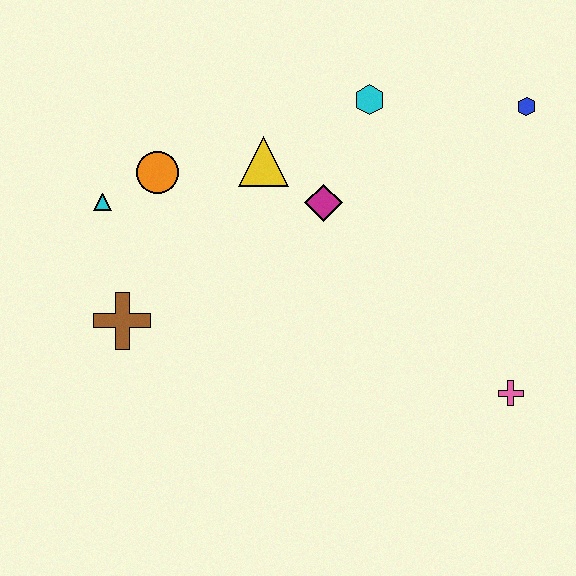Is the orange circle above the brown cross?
Yes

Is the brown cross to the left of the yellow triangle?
Yes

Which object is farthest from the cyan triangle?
The pink cross is farthest from the cyan triangle.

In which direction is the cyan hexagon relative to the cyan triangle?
The cyan hexagon is to the right of the cyan triangle.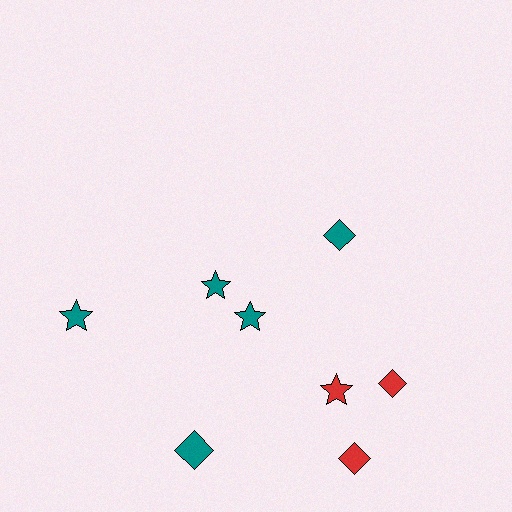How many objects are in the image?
There are 8 objects.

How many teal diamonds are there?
There are 2 teal diamonds.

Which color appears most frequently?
Teal, with 5 objects.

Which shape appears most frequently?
Star, with 4 objects.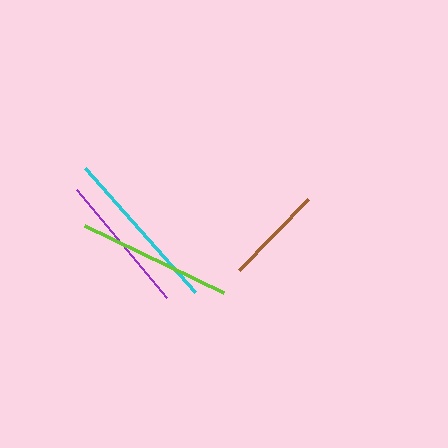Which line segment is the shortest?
The brown line is the shortest at approximately 99 pixels.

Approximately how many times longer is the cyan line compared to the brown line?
The cyan line is approximately 1.7 times the length of the brown line.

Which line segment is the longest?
The cyan line is the longest at approximately 166 pixels.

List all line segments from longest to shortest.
From longest to shortest: cyan, lime, purple, brown.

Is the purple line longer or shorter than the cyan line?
The cyan line is longer than the purple line.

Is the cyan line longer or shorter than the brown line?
The cyan line is longer than the brown line.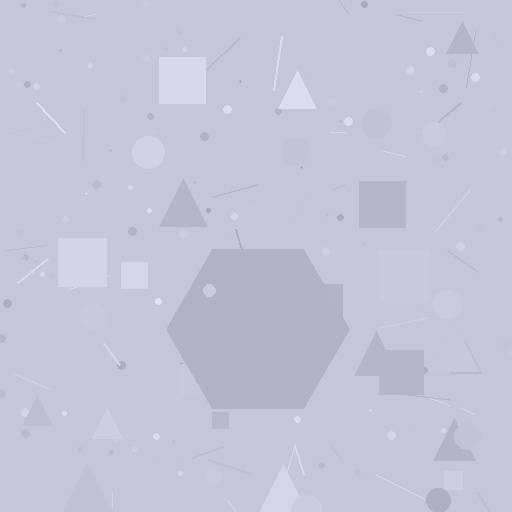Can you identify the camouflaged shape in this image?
The camouflaged shape is a hexagon.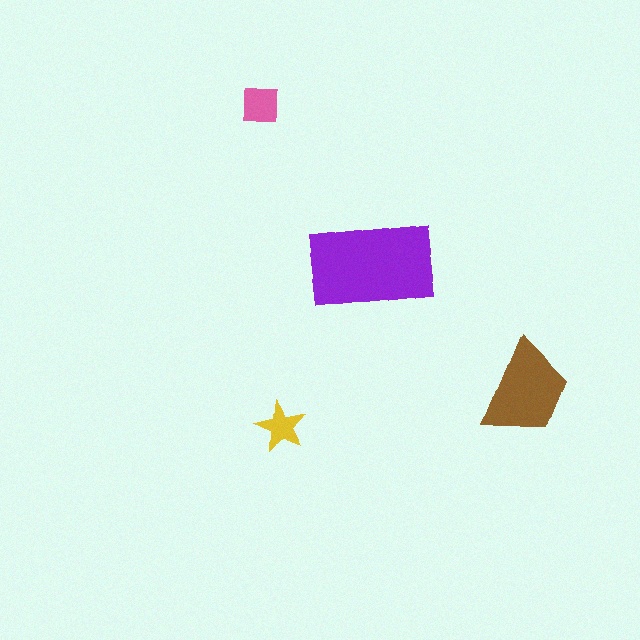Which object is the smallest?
The yellow star.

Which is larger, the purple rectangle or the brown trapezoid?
The purple rectangle.